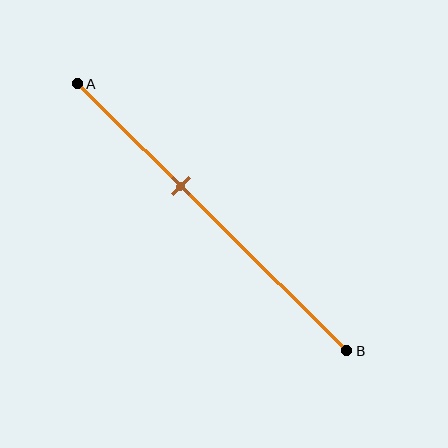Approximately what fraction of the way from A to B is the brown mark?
The brown mark is approximately 40% of the way from A to B.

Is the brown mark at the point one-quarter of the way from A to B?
No, the mark is at about 40% from A, not at the 25% one-quarter point.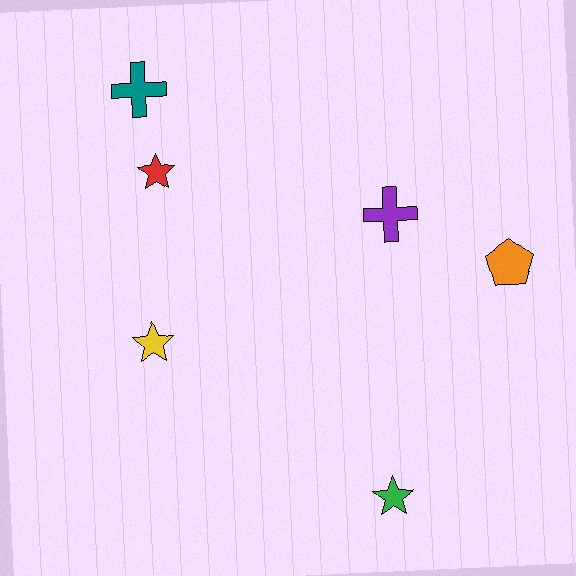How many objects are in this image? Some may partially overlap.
There are 6 objects.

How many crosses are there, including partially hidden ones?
There are 2 crosses.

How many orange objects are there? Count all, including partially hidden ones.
There is 1 orange object.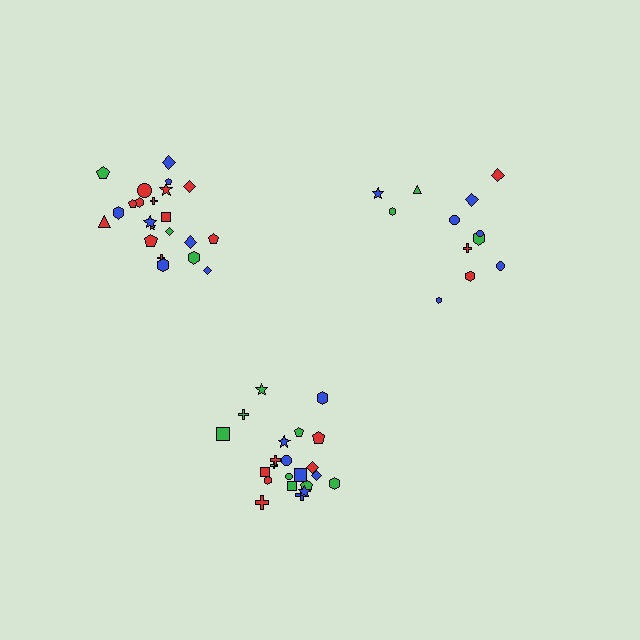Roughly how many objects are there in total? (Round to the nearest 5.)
Roughly 55 objects in total.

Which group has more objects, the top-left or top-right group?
The top-left group.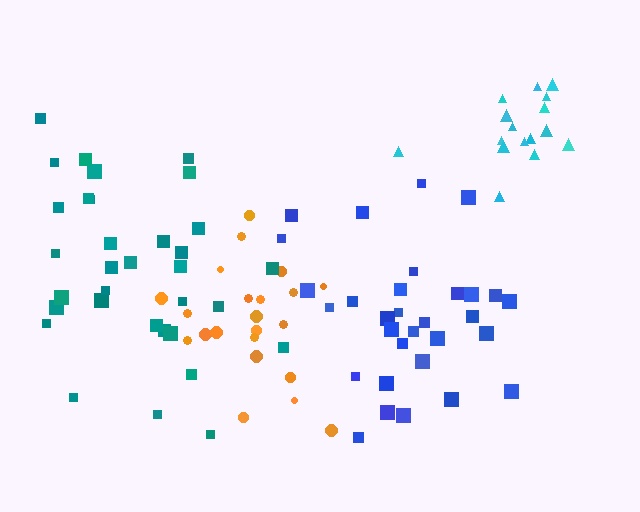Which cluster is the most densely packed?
Cyan.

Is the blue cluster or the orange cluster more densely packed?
Blue.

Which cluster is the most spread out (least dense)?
Teal.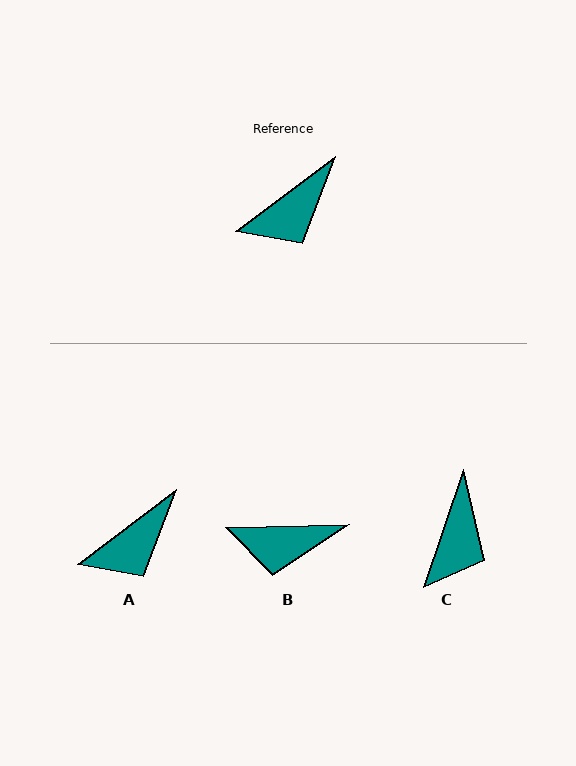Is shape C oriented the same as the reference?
No, it is off by about 34 degrees.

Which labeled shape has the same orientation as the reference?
A.